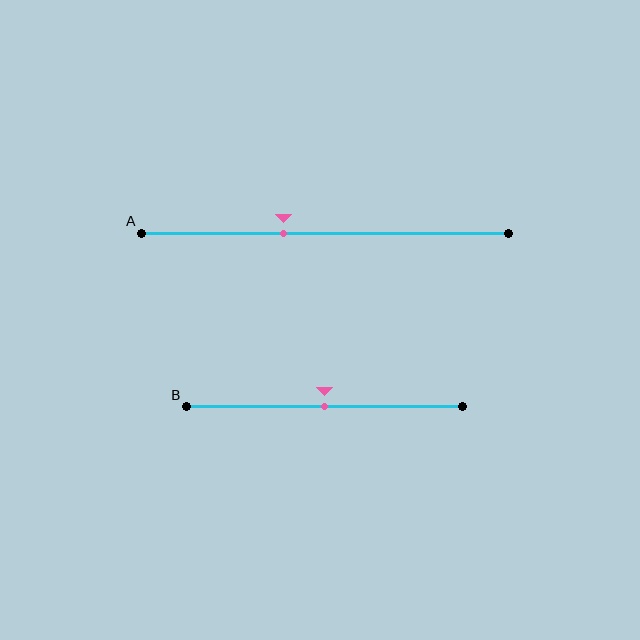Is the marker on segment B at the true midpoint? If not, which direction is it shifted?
Yes, the marker on segment B is at the true midpoint.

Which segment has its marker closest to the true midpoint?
Segment B has its marker closest to the true midpoint.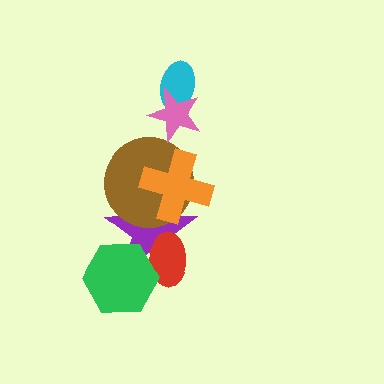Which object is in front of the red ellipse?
The green hexagon is in front of the red ellipse.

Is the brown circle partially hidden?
Yes, it is partially covered by another shape.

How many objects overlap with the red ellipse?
2 objects overlap with the red ellipse.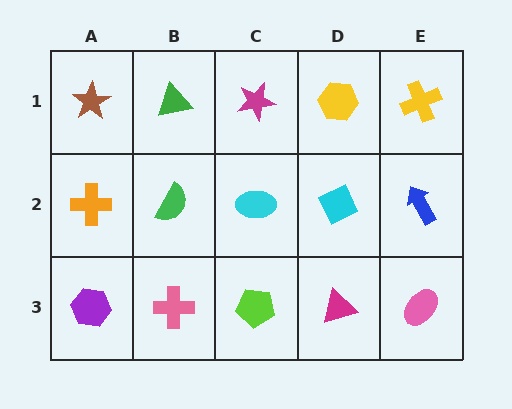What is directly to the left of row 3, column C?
A pink cross.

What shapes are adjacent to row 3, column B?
A green semicircle (row 2, column B), a purple hexagon (row 3, column A), a lime pentagon (row 3, column C).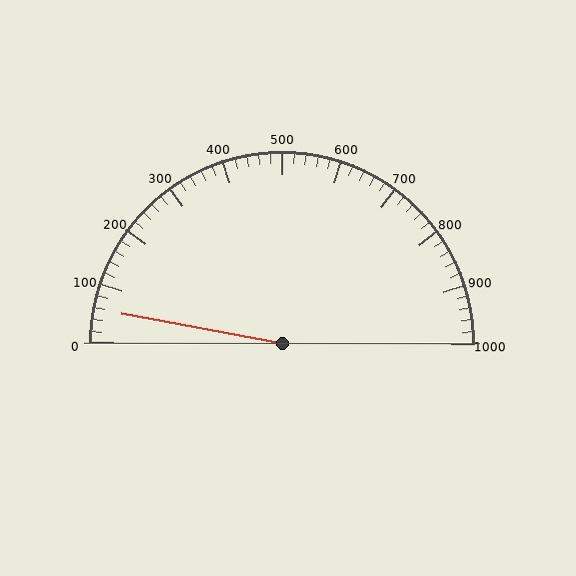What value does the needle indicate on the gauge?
The needle indicates approximately 60.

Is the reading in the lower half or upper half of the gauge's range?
The reading is in the lower half of the range (0 to 1000).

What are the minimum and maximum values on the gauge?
The gauge ranges from 0 to 1000.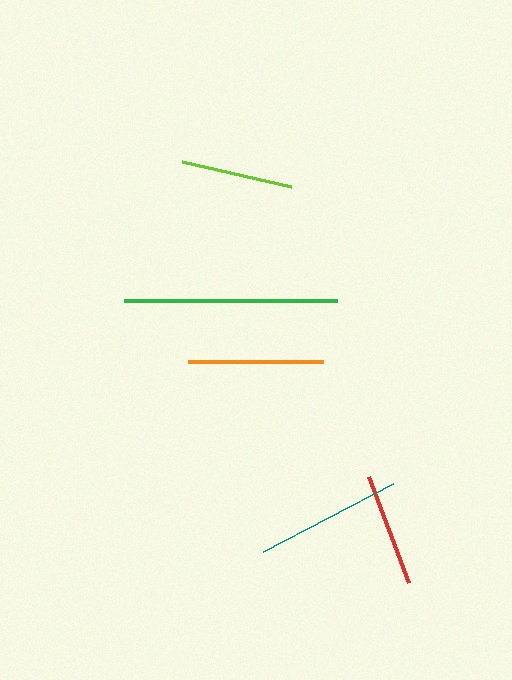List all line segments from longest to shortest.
From longest to shortest: green, teal, orange, red, lime.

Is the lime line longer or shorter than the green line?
The green line is longer than the lime line.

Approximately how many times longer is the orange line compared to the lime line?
The orange line is approximately 1.2 times the length of the lime line.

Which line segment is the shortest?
The lime line is the shortest at approximately 111 pixels.